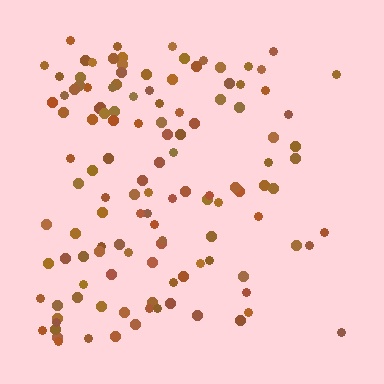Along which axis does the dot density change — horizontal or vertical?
Horizontal.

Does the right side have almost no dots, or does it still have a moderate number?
Still a moderate number, just noticeably fewer than the left.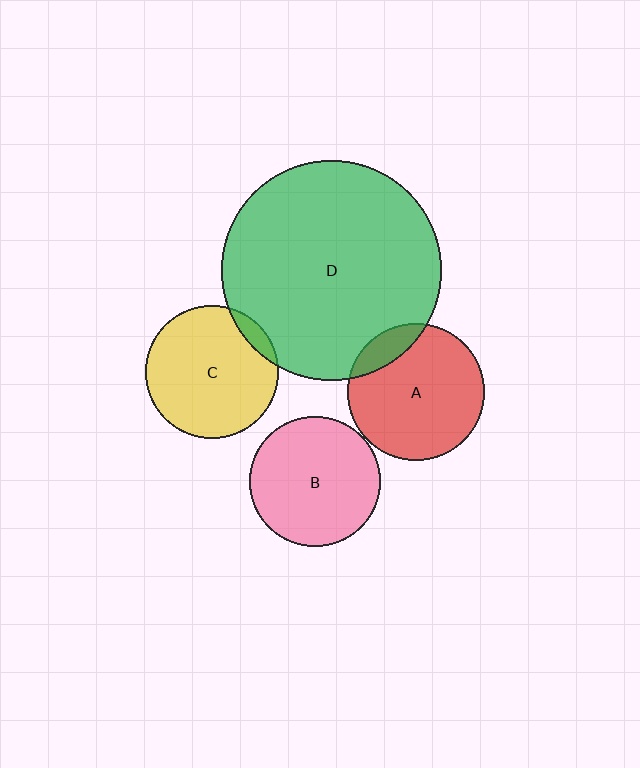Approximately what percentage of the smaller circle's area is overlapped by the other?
Approximately 15%.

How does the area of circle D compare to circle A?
Approximately 2.6 times.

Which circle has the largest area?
Circle D (green).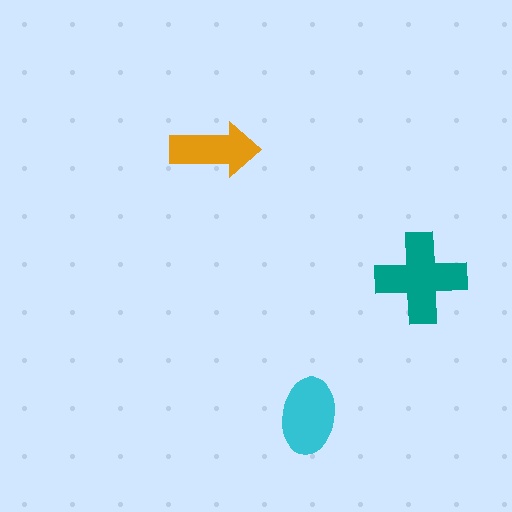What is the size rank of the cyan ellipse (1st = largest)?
2nd.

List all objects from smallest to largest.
The orange arrow, the cyan ellipse, the teal cross.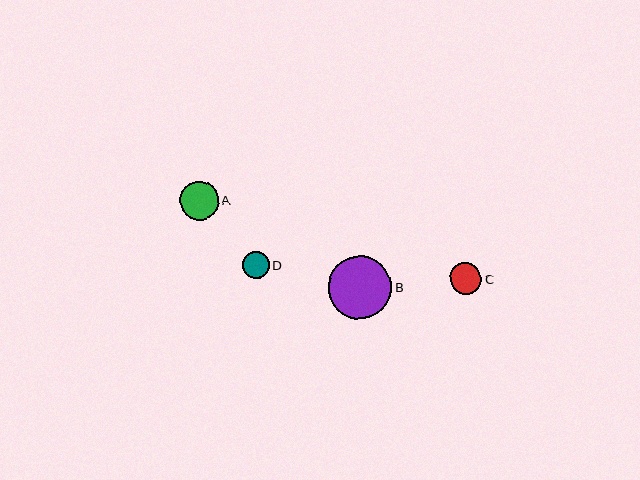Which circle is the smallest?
Circle D is the smallest with a size of approximately 27 pixels.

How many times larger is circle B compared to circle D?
Circle B is approximately 2.4 times the size of circle D.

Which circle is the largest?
Circle B is the largest with a size of approximately 64 pixels.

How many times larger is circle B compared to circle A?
Circle B is approximately 1.6 times the size of circle A.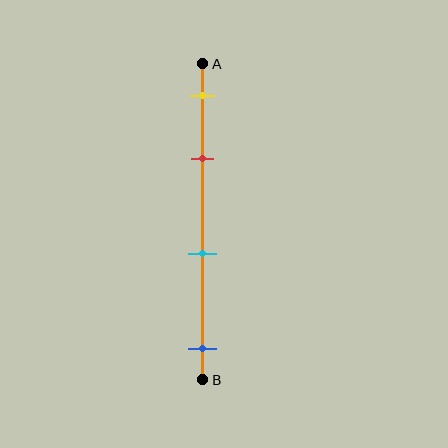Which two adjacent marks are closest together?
The yellow and red marks are the closest adjacent pair.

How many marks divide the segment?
There are 4 marks dividing the segment.